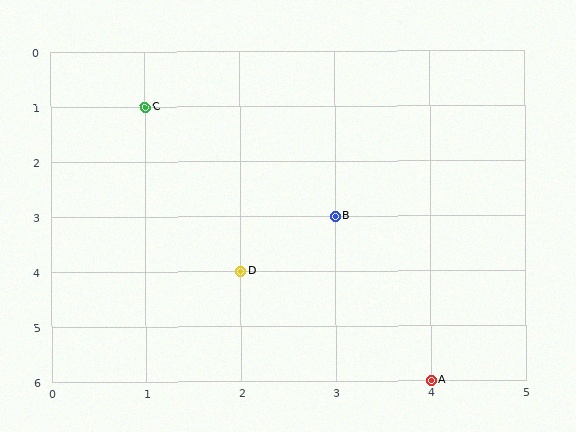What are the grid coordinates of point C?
Point C is at grid coordinates (1, 1).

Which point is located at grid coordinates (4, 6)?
Point A is at (4, 6).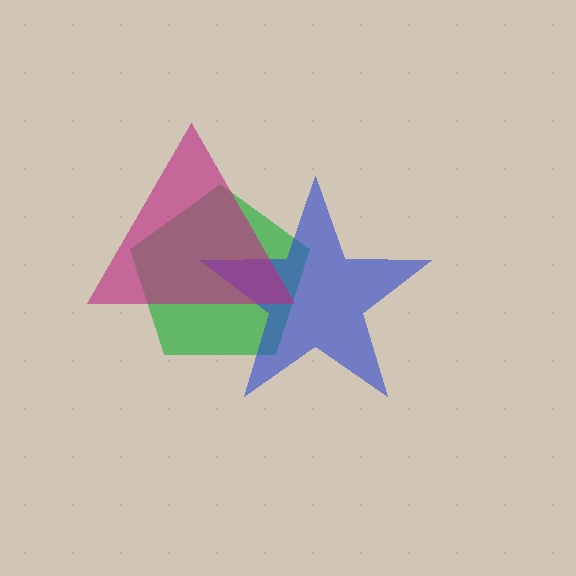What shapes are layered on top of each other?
The layered shapes are: a green pentagon, a blue star, a magenta triangle.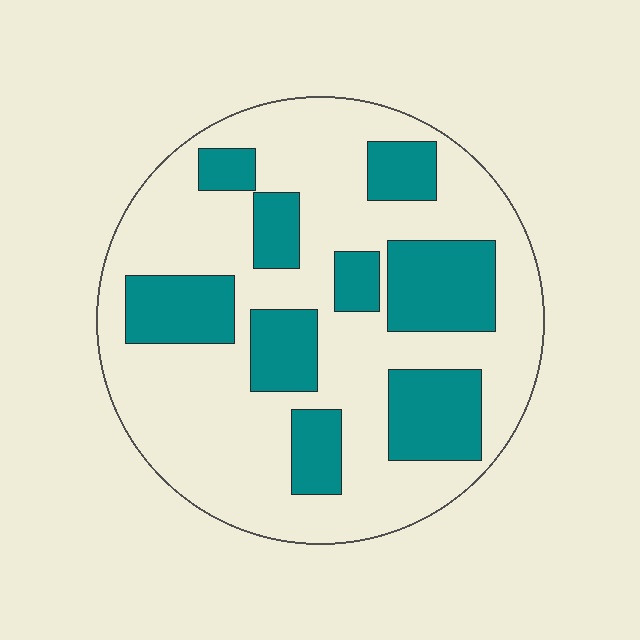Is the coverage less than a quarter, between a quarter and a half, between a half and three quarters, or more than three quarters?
Between a quarter and a half.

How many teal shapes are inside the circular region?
9.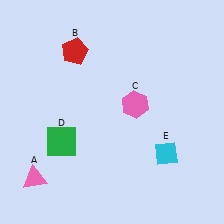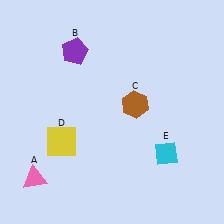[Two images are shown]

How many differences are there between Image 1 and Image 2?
There are 3 differences between the two images.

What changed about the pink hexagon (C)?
In Image 1, C is pink. In Image 2, it changed to brown.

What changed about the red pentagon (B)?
In Image 1, B is red. In Image 2, it changed to purple.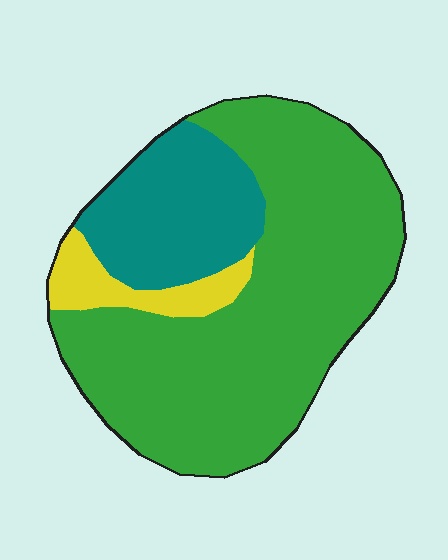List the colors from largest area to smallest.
From largest to smallest: green, teal, yellow.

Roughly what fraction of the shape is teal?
Teal covers 22% of the shape.